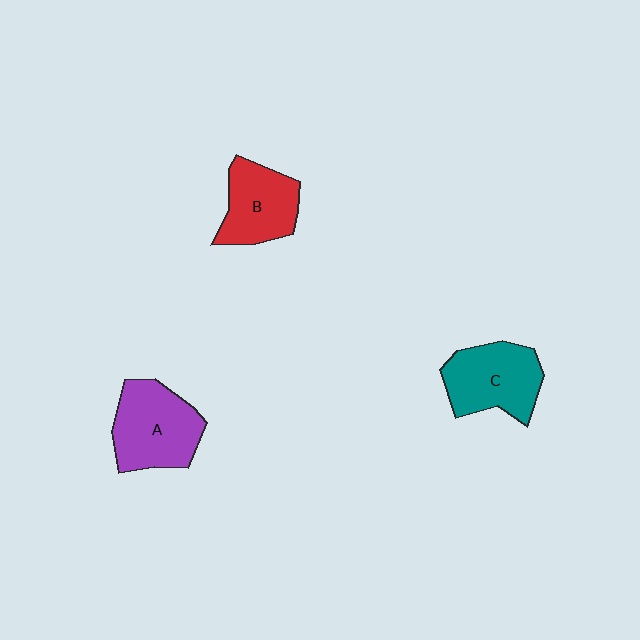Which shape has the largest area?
Shape A (purple).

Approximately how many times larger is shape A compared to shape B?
Approximately 1.2 times.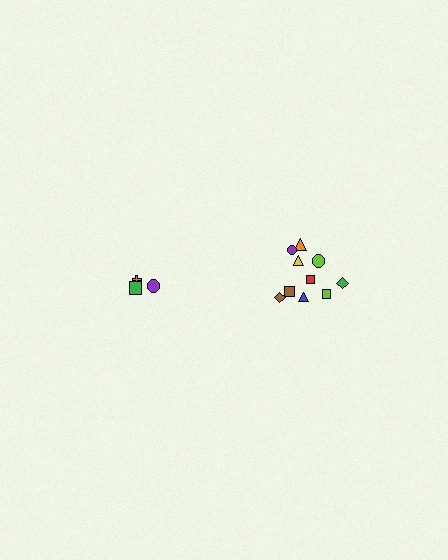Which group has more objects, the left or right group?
The right group.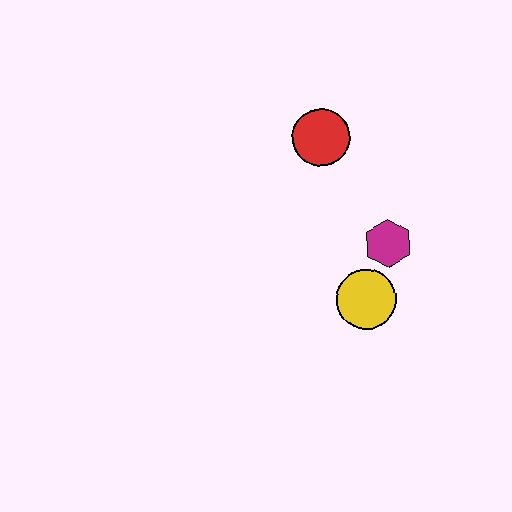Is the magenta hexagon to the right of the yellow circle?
Yes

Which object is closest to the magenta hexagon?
The yellow circle is closest to the magenta hexagon.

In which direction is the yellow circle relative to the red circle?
The yellow circle is below the red circle.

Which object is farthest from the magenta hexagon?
The red circle is farthest from the magenta hexagon.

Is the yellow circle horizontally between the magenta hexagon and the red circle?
Yes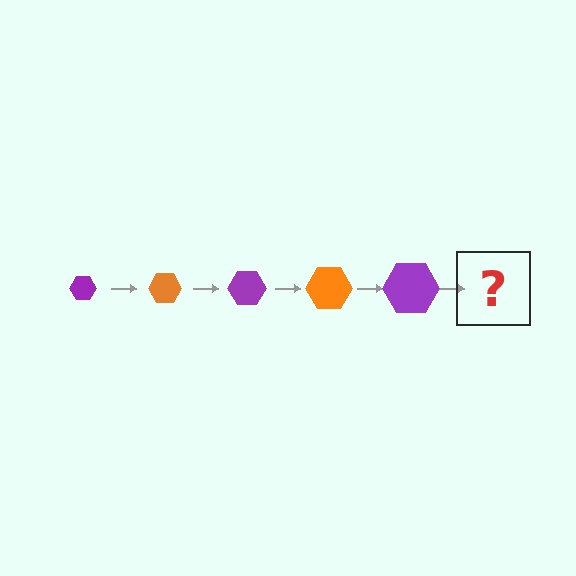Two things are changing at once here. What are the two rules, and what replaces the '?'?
The two rules are that the hexagon grows larger each step and the color cycles through purple and orange. The '?' should be an orange hexagon, larger than the previous one.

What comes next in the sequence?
The next element should be an orange hexagon, larger than the previous one.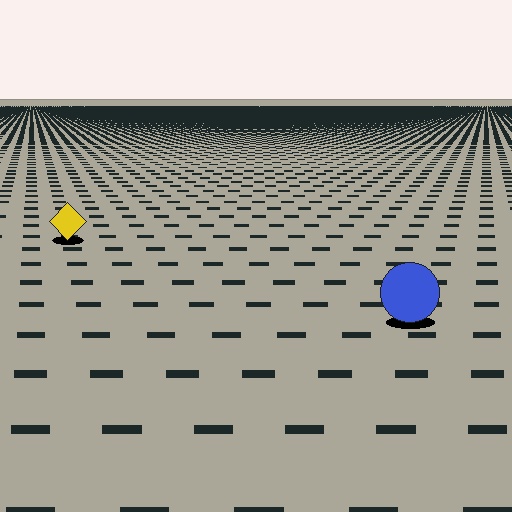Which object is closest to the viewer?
The blue circle is closest. The texture marks near it are larger and more spread out.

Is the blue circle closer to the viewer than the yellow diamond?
Yes. The blue circle is closer — you can tell from the texture gradient: the ground texture is coarser near it.